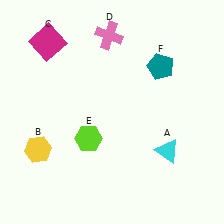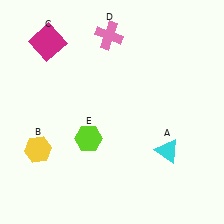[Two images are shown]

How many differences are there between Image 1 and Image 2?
There is 1 difference between the two images.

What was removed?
The teal pentagon (F) was removed in Image 2.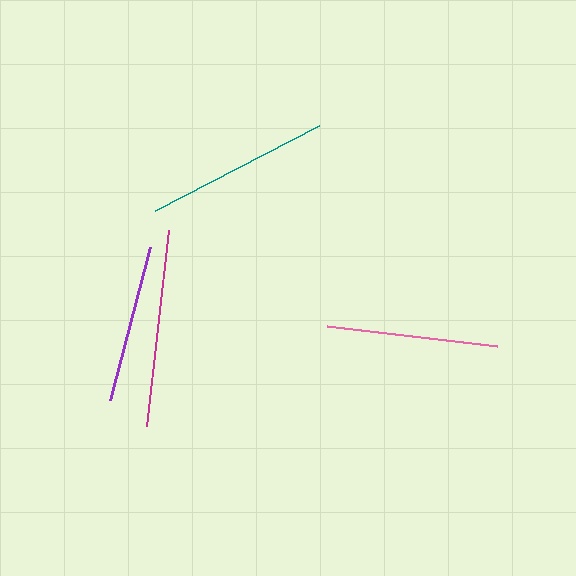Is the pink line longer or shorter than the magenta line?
The magenta line is longer than the pink line.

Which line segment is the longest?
The magenta line is the longest at approximately 196 pixels.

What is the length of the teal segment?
The teal segment is approximately 185 pixels long.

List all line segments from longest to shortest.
From longest to shortest: magenta, teal, pink, purple.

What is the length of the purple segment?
The purple segment is approximately 159 pixels long.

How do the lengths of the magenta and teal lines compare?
The magenta and teal lines are approximately the same length.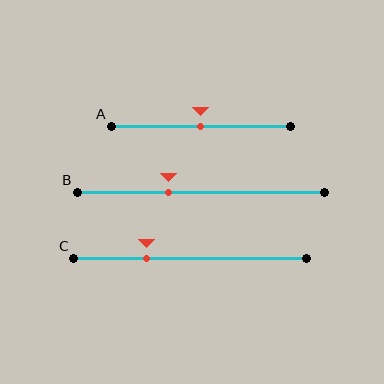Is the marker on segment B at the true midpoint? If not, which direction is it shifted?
No, the marker on segment B is shifted to the left by about 13% of the segment length.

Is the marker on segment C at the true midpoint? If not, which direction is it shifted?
No, the marker on segment C is shifted to the left by about 19% of the segment length.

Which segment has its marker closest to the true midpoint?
Segment A has its marker closest to the true midpoint.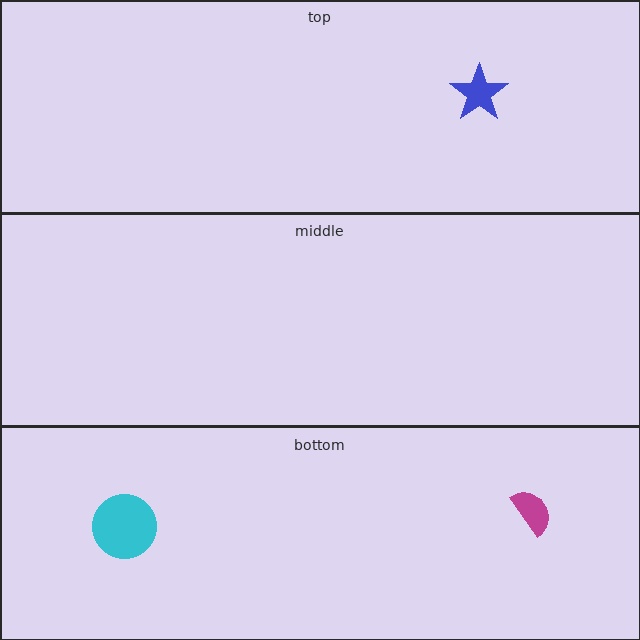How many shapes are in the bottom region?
2.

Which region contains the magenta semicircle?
The bottom region.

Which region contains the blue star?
The top region.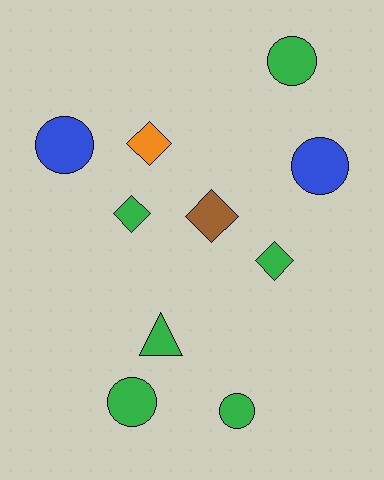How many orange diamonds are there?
There is 1 orange diamond.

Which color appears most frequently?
Green, with 6 objects.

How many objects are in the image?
There are 10 objects.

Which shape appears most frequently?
Circle, with 5 objects.